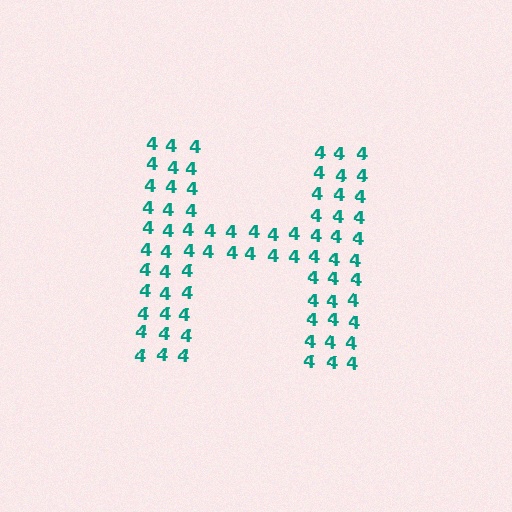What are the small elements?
The small elements are digit 4's.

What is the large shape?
The large shape is the letter H.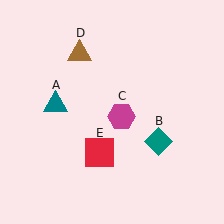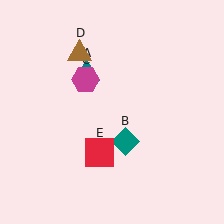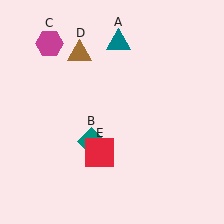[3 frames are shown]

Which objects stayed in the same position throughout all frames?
Brown triangle (object D) and red square (object E) remained stationary.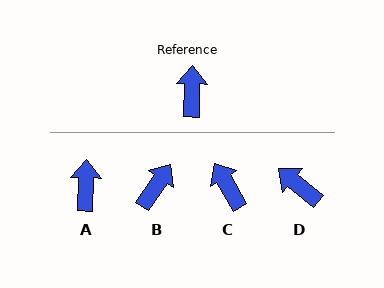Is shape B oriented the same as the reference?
No, it is off by about 32 degrees.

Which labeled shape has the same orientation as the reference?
A.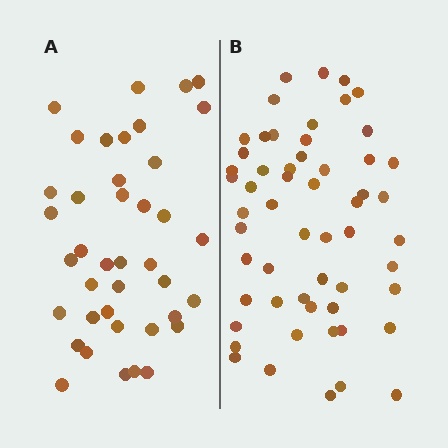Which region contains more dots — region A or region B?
Region B (the right region) has more dots.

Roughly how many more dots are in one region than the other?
Region B has approximately 15 more dots than region A.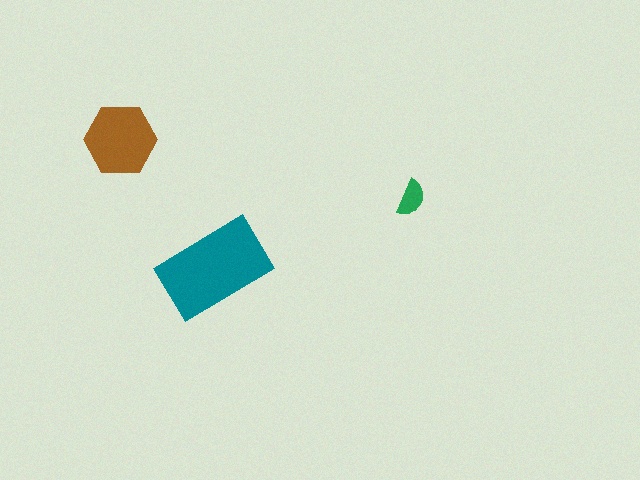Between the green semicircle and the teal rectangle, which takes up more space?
The teal rectangle.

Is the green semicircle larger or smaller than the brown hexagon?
Smaller.